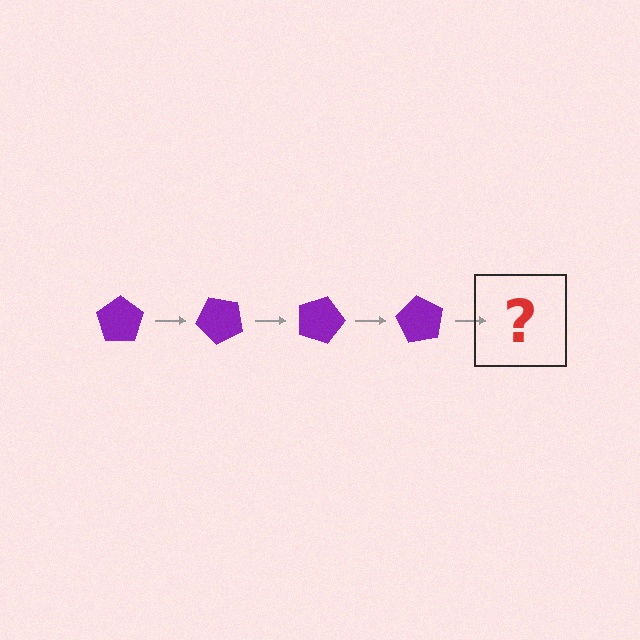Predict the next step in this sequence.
The next step is a purple pentagon rotated 180 degrees.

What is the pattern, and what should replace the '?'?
The pattern is that the pentagon rotates 45 degrees each step. The '?' should be a purple pentagon rotated 180 degrees.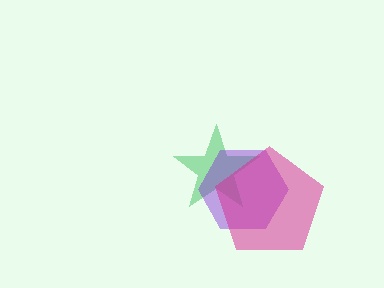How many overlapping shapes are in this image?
There are 3 overlapping shapes in the image.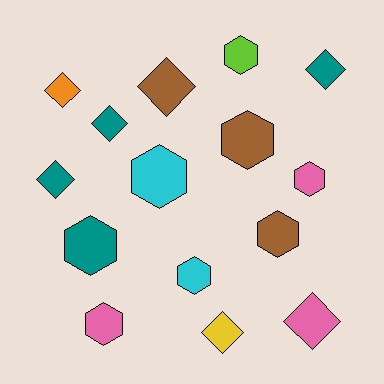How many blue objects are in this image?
There are no blue objects.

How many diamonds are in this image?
There are 7 diamonds.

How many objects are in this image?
There are 15 objects.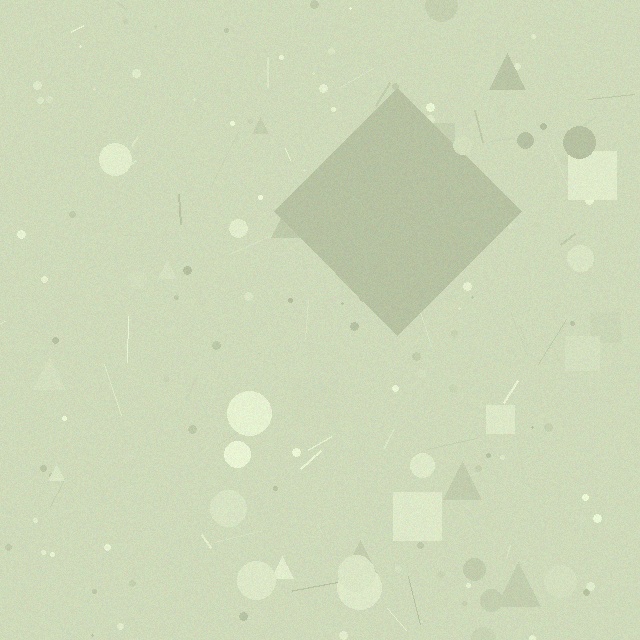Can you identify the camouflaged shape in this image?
The camouflaged shape is a diamond.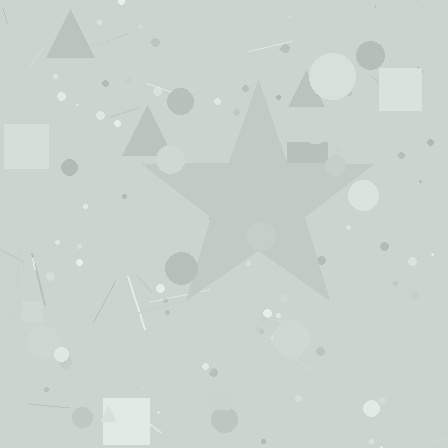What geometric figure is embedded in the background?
A star is embedded in the background.